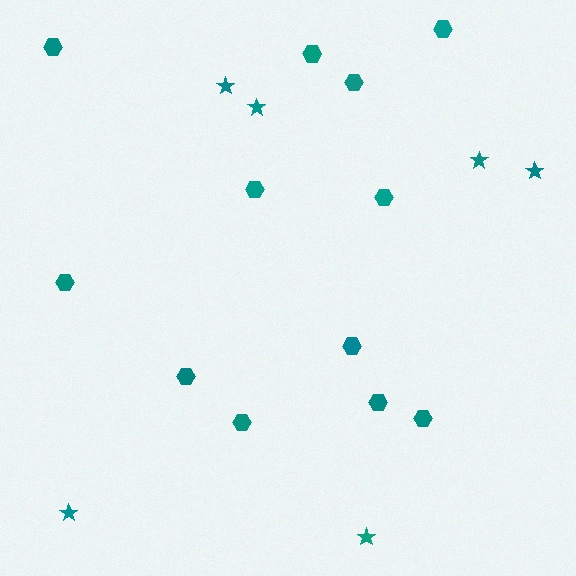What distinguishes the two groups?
There are 2 groups: one group of hexagons (12) and one group of stars (6).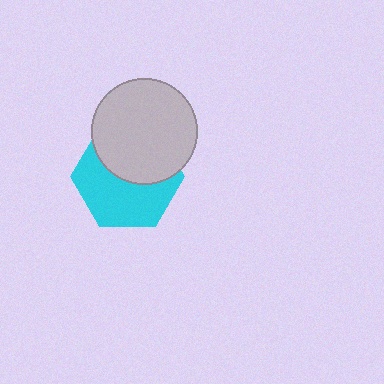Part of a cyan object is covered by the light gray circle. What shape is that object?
It is a hexagon.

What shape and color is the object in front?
The object in front is a light gray circle.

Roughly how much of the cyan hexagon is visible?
About half of it is visible (roughly 55%).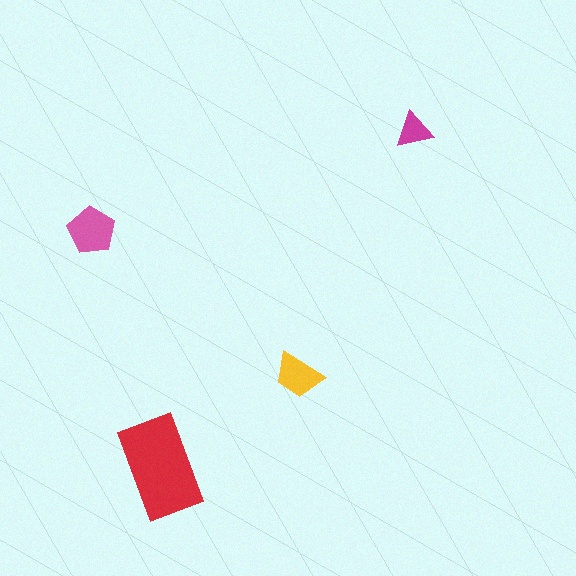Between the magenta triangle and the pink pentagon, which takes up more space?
The pink pentagon.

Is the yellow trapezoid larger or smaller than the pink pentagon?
Smaller.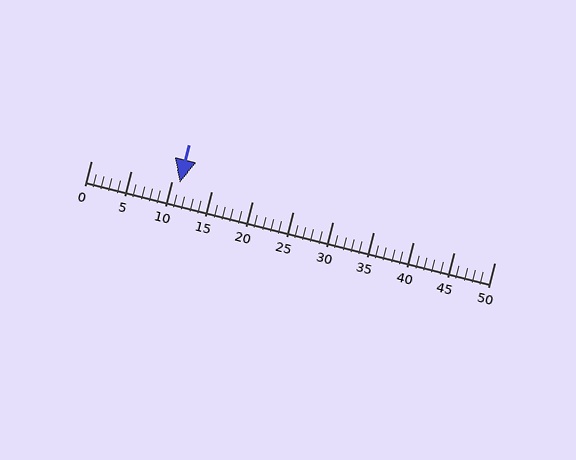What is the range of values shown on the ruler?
The ruler shows values from 0 to 50.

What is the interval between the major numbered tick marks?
The major tick marks are spaced 5 units apart.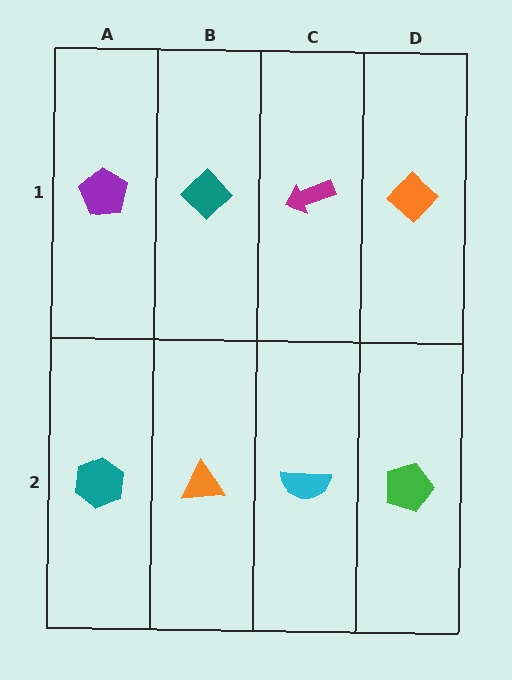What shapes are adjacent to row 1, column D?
A green pentagon (row 2, column D), a magenta arrow (row 1, column C).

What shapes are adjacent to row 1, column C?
A cyan semicircle (row 2, column C), a teal diamond (row 1, column B), an orange diamond (row 1, column D).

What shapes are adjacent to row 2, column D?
An orange diamond (row 1, column D), a cyan semicircle (row 2, column C).